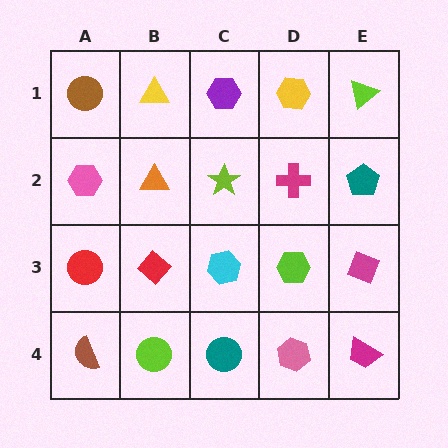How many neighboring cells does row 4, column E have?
2.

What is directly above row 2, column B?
A yellow triangle.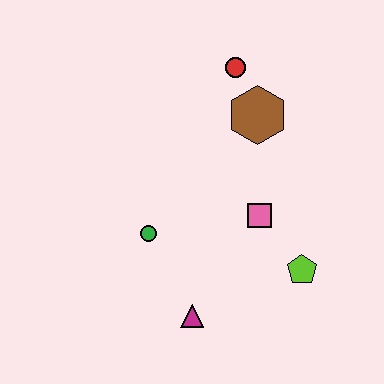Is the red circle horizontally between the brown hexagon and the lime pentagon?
No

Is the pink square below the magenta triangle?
No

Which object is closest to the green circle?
The magenta triangle is closest to the green circle.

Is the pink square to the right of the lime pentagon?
No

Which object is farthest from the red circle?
The magenta triangle is farthest from the red circle.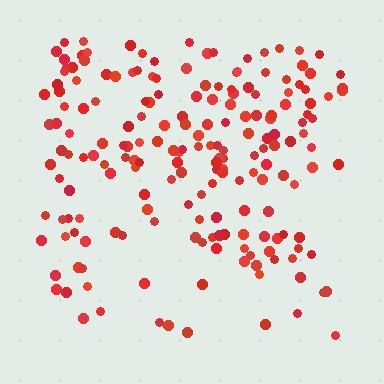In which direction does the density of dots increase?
From bottom to top, with the top side densest.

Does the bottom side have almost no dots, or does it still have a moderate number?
Still a moderate number, just noticeably fewer than the top.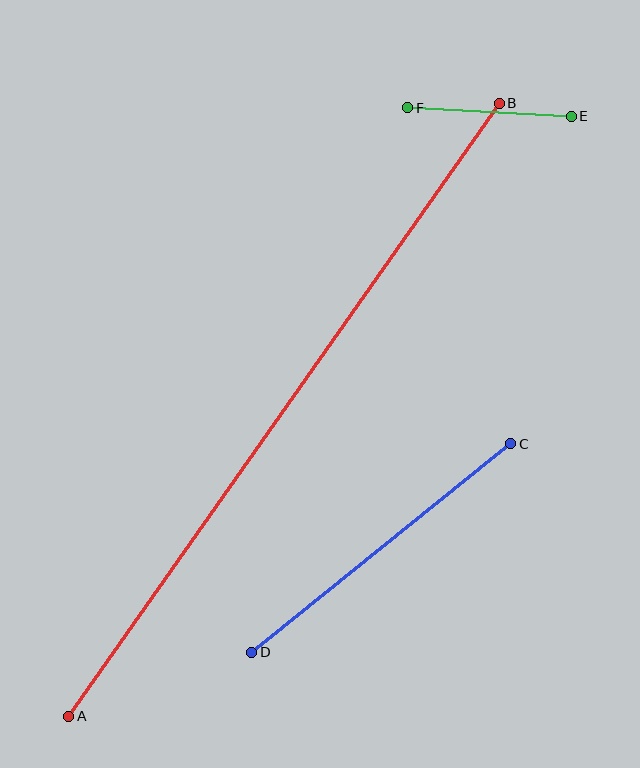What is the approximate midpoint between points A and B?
The midpoint is at approximately (284, 410) pixels.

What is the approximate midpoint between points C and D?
The midpoint is at approximately (381, 548) pixels.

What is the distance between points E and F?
The distance is approximately 164 pixels.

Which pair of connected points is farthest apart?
Points A and B are farthest apart.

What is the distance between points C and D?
The distance is approximately 332 pixels.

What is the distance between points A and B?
The distance is approximately 749 pixels.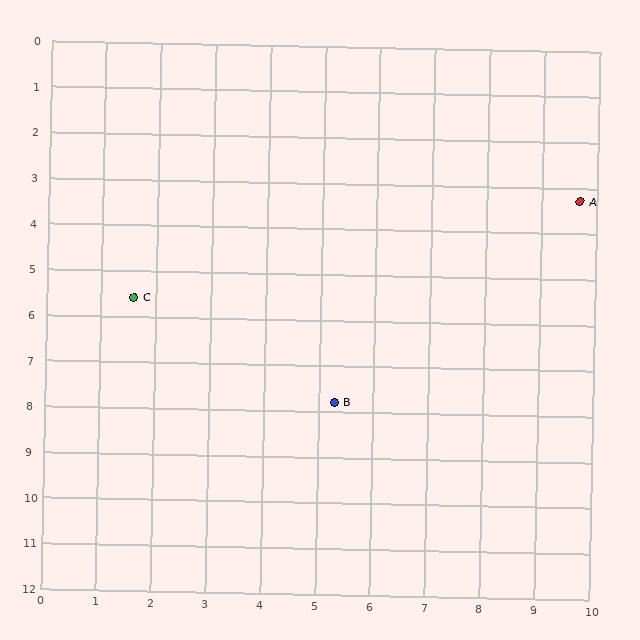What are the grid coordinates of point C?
Point C is at approximately (1.6, 5.6).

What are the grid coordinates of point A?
Point A is at approximately (9.7, 3.3).